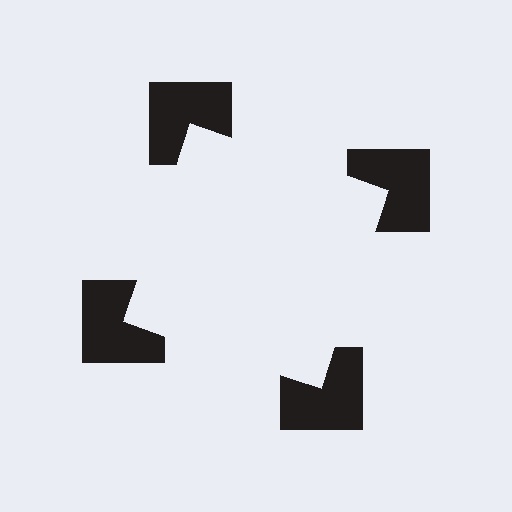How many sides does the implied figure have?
4 sides.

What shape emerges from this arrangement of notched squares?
An illusory square — its edges are inferred from the aligned wedge cuts in the notched squares, not physically drawn.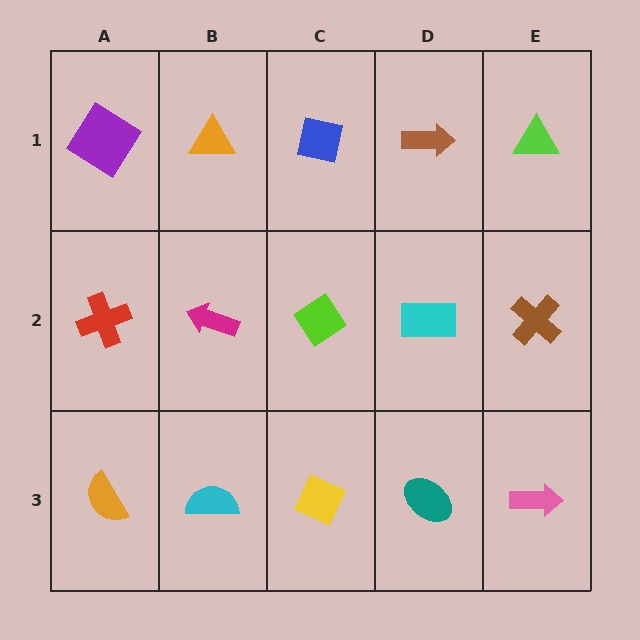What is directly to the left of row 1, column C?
An orange triangle.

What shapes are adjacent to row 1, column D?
A cyan rectangle (row 2, column D), a blue square (row 1, column C), a lime triangle (row 1, column E).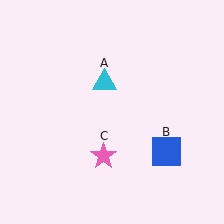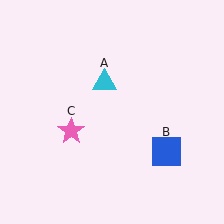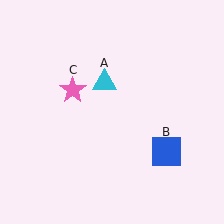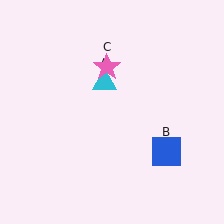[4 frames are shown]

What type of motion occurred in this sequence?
The pink star (object C) rotated clockwise around the center of the scene.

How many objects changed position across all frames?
1 object changed position: pink star (object C).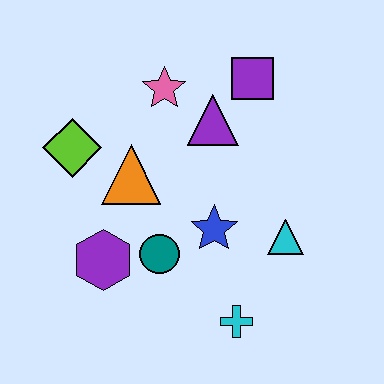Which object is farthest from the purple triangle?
The cyan cross is farthest from the purple triangle.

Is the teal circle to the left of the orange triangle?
No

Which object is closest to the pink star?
The purple triangle is closest to the pink star.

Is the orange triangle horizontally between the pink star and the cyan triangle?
No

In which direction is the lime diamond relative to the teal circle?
The lime diamond is above the teal circle.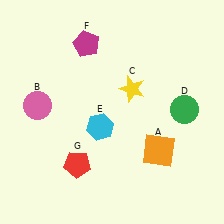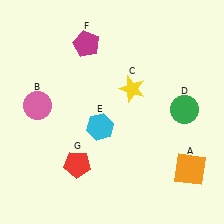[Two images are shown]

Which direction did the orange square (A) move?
The orange square (A) moved right.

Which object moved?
The orange square (A) moved right.